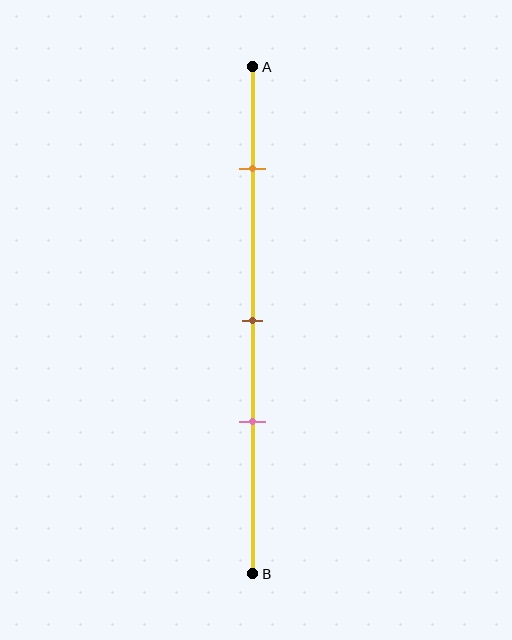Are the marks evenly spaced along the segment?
No, the marks are not evenly spaced.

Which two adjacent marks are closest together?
The brown and pink marks are the closest adjacent pair.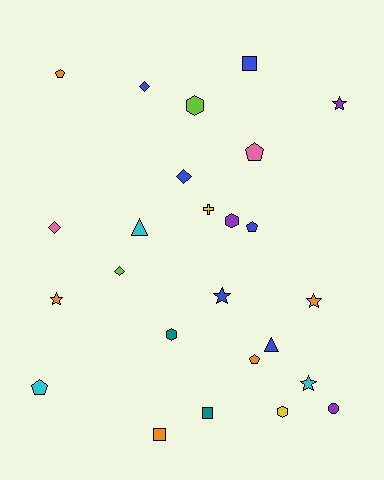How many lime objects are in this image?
There are 2 lime objects.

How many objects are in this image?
There are 25 objects.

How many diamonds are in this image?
There are 4 diamonds.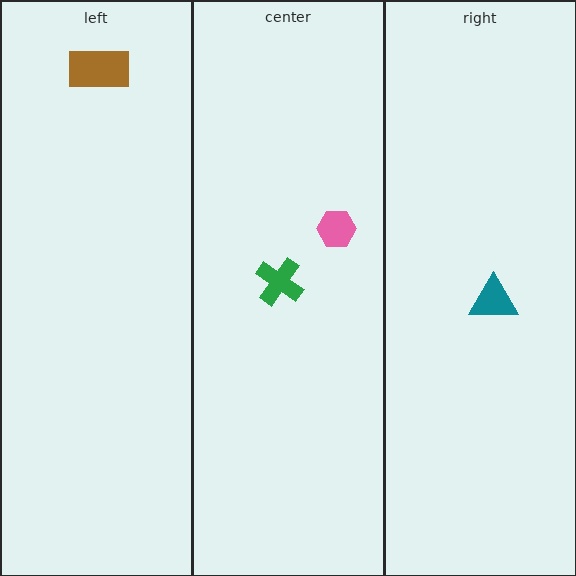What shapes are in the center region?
The green cross, the pink hexagon.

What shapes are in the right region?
The teal triangle.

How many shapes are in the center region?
2.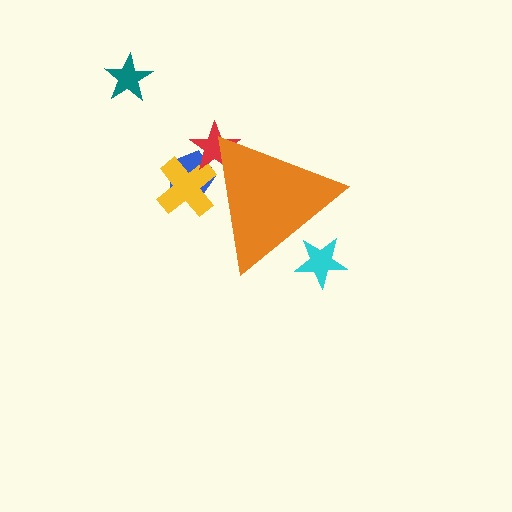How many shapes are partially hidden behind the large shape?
4 shapes are partially hidden.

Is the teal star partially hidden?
No, the teal star is fully visible.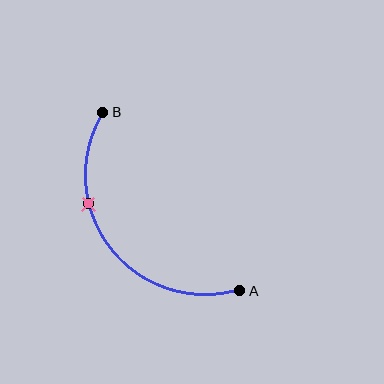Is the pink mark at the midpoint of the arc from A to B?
No. The pink mark lies on the arc but is closer to endpoint B. The arc midpoint would be at the point on the curve equidistant along the arc from both A and B.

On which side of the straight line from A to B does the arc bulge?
The arc bulges below and to the left of the straight line connecting A and B.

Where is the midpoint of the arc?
The arc midpoint is the point on the curve farthest from the straight line joining A and B. It sits below and to the left of that line.